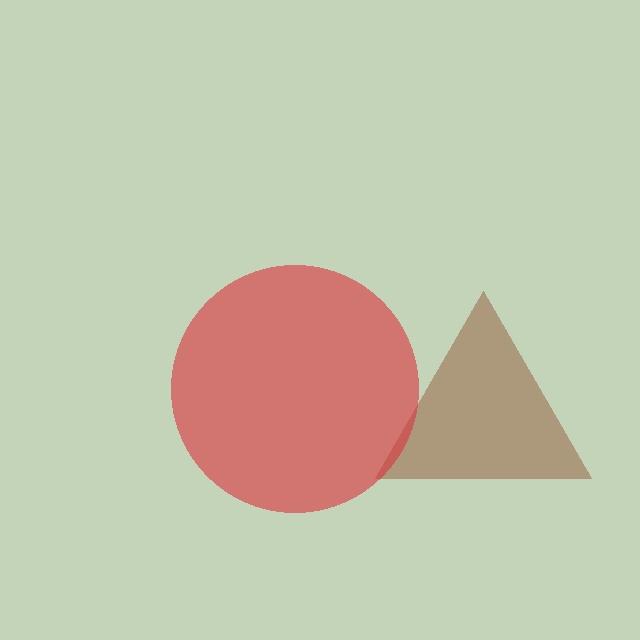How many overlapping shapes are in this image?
There are 2 overlapping shapes in the image.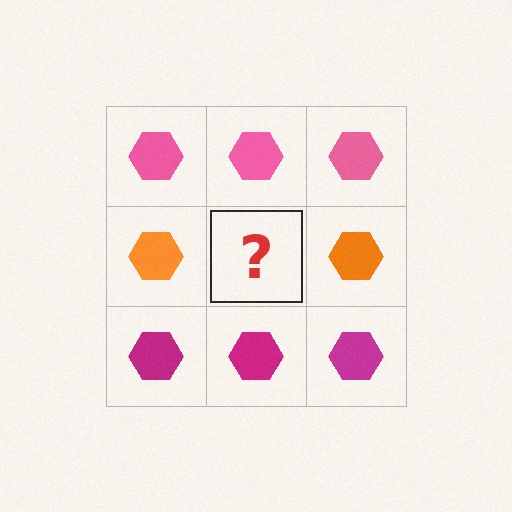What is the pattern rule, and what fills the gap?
The rule is that each row has a consistent color. The gap should be filled with an orange hexagon.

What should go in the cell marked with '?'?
The missing cell should contain an orange hexagon.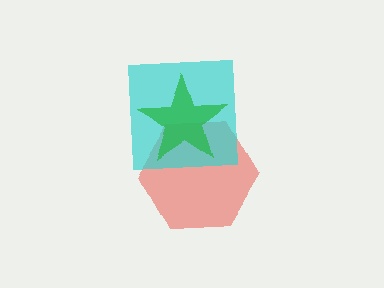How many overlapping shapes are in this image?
There are 3 overlapping shapes in the image.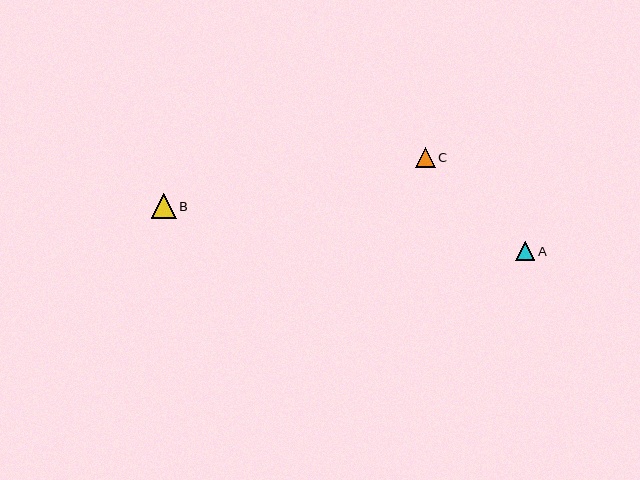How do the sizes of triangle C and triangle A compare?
Triangle C and triangle A are approximately the same size.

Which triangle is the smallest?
Triangle A is the smallest with a size of approximately 19 pixels.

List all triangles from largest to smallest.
From largest to smallest: B, C, A.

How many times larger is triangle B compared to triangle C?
Triangle B is approximately 1.3 times the size of triangle C.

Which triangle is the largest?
Triangle B is the largest with a size of approximately 25 pixels.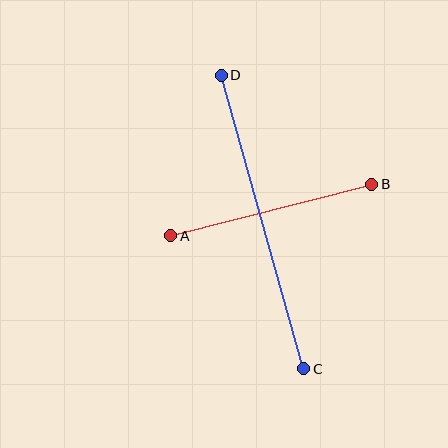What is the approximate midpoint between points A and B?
The midpoint is at approximately (271, 210) pixels.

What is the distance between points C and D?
The distance is approximately 305 pixels.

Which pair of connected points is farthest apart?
Points C and D are farthest apart.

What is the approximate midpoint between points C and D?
The midpoint is at approximately (263, 222) pixels.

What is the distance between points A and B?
The distance is approximately 207 pixels.